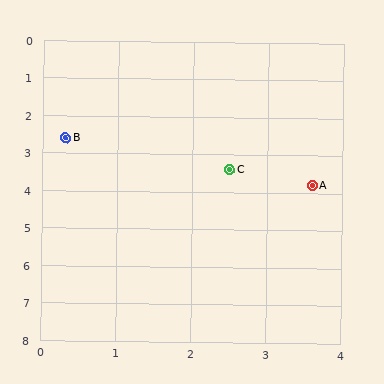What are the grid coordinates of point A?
Point A is at approximately (3.6, 3.8).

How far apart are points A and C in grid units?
Points A and C are about 1.2 grid units apart.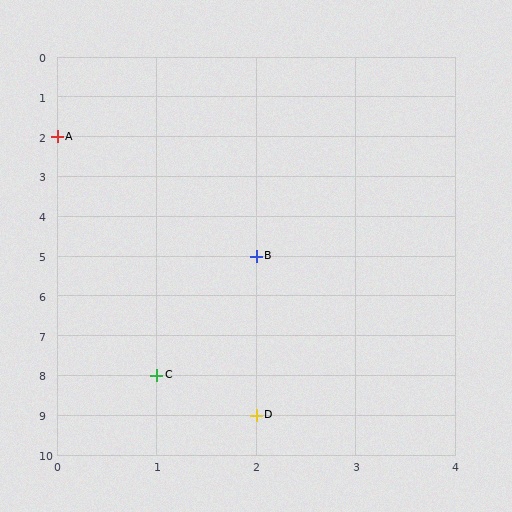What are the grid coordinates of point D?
Point D is at grid coordinates (2, 9).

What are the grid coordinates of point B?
Point B is at grid coordinates (2, 5).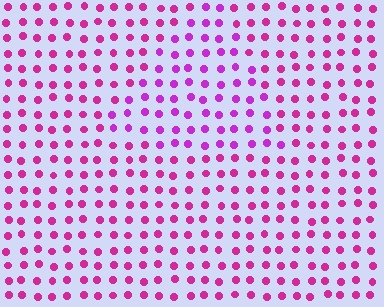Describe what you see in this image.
The image is filled with small magenta elements in a uniform arrangement. A triangle-shaped region is visible where the elements are tinted to a slightly different hue, forming a subtle color boundary.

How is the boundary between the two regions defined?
The boundary is defined purely by a slight shift in hue (about 24 degrees). Spacing, size, and orientation are identical on both sides.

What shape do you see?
I see a triangle.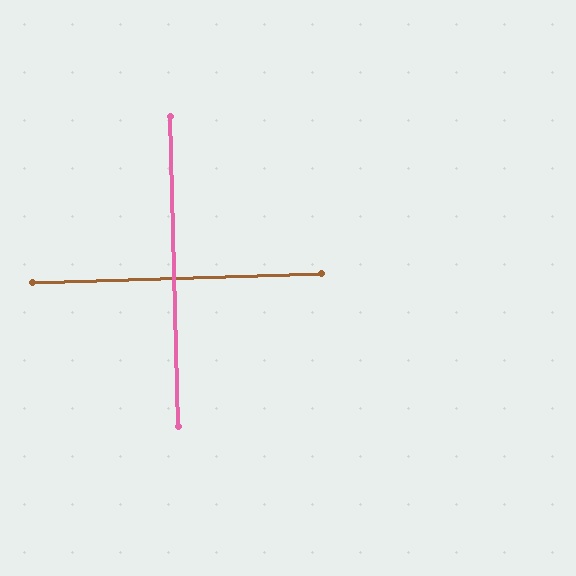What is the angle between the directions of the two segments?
Approximately 90 degrees.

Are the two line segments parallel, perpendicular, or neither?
Perpendicular — they meet at approximately 90°.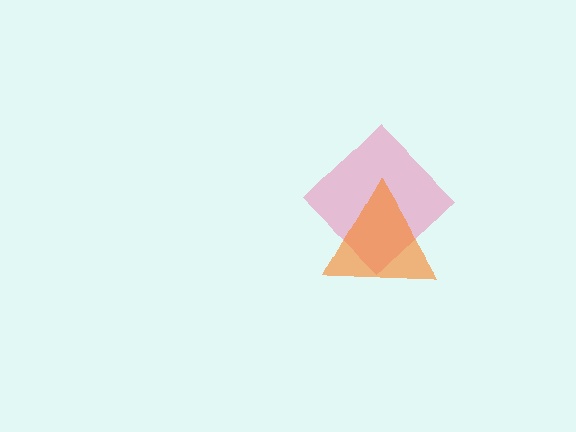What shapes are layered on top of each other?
The layered shapes are: a pink diamond, an orange triangle.